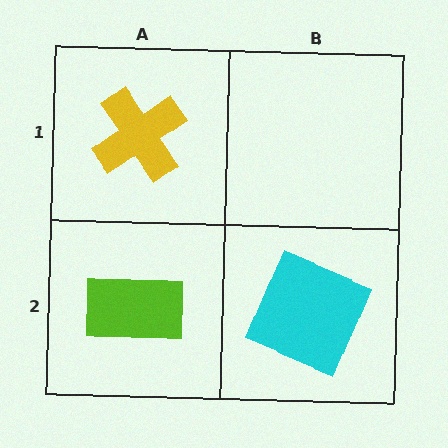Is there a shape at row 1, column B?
No, that cell is empty.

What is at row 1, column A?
A yellow cross.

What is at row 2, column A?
A lime rectangle.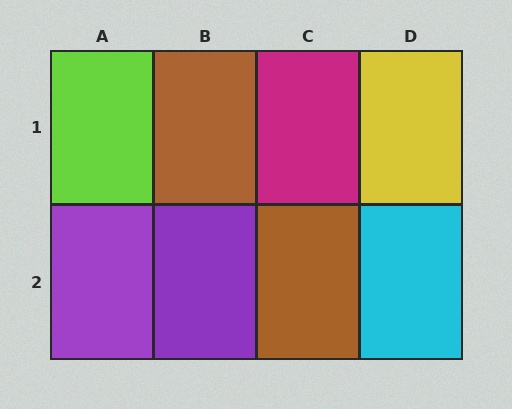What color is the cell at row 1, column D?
Yellow.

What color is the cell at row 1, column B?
Brown.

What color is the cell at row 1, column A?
Lime.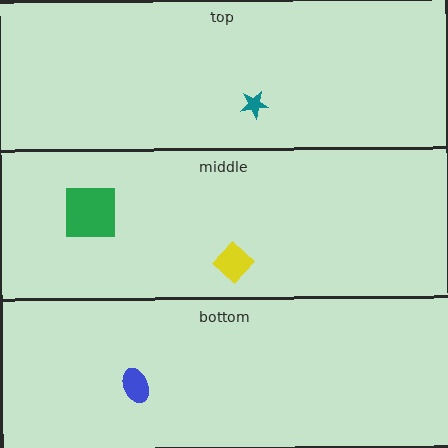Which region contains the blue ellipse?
The bottom region.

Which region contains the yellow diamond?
The middle region.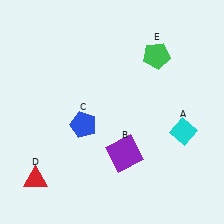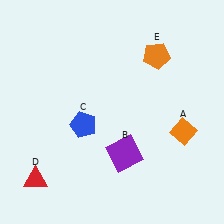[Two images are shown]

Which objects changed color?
A changed from cyan to orange. E changed from green to orange.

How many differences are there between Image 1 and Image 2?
There are 2 differences between the two images.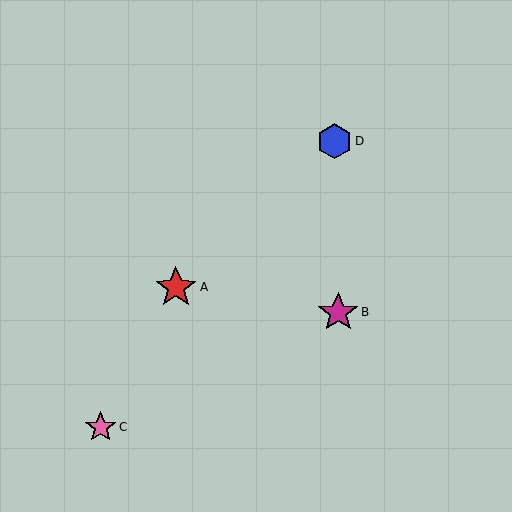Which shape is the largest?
The red star (labeled A) is the largest.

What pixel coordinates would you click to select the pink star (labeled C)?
Click at (101, 427) to select the pink star C.